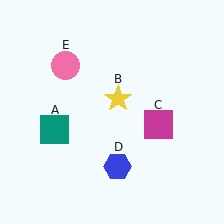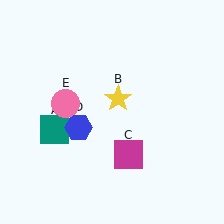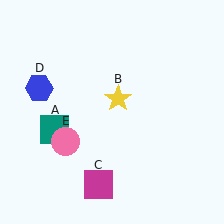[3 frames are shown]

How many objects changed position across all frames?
3 objects changed position: magenta square (object C), blue hexagon (object D), pink circle (object E).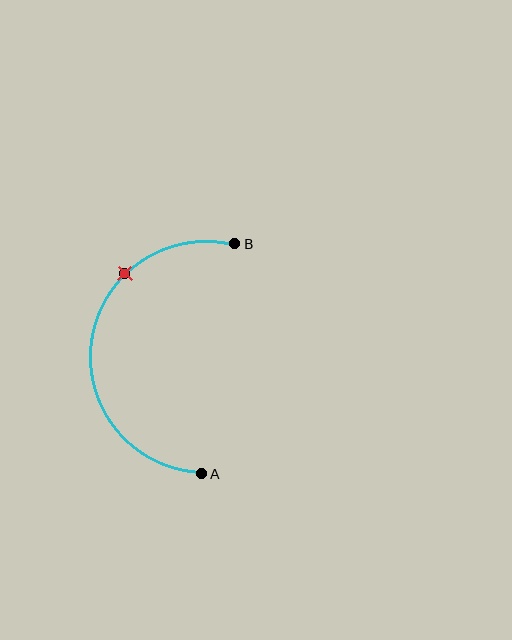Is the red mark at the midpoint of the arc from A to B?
No. The red mark lies on the arc but is closer to endpoint B. The arc midpoint would be at the point on the curve equidistant along the arc from both A and B.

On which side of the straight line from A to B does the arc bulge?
The arc bulges to the left of the straight line connecting A and B.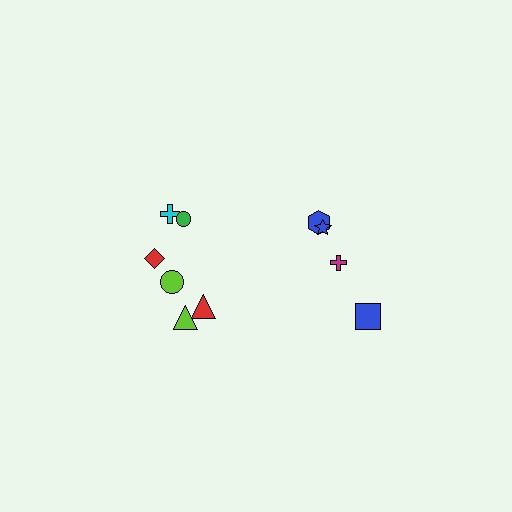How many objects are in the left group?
There are 6 objects.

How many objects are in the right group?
There are 4 objects.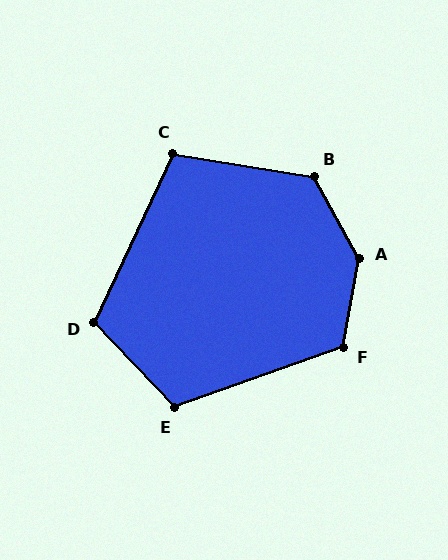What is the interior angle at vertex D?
Approximately 112 degrees (obtuse).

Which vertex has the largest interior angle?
A, at approximately 141 degrees.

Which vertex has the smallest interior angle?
C, at approximately 105 degrees.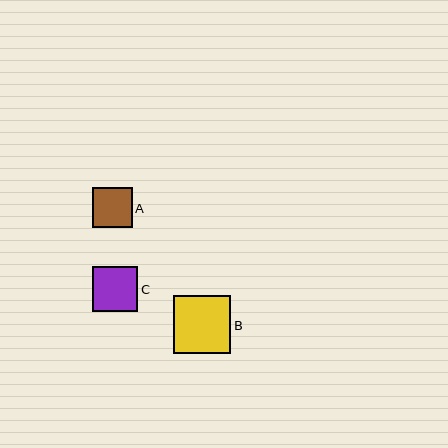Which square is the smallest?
Square A is the smallest with a size of approximately 39 pixels.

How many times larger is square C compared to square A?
Square C is approximately 1.1 times the size of square A.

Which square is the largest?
Square B is the largest with a size of approximately 58 pixels.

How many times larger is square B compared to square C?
Square B is approximately 1.3 times the size of square C.